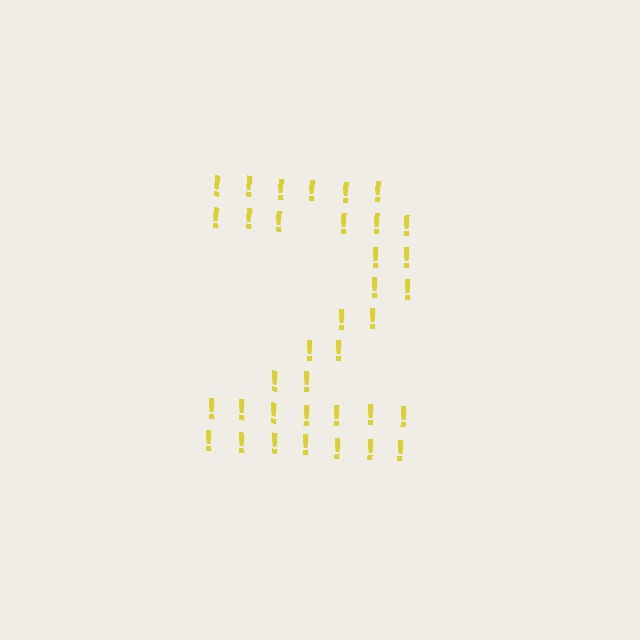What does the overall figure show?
The overall figure shows the digit 2.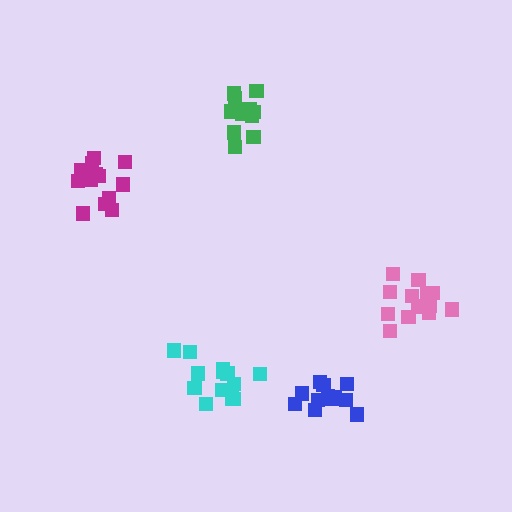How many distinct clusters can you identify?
There are 5 distinct clusters.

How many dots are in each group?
Group 1: 12 dots, Group 2: 14 dots, Group 3: 13 dots, Group 4: 13 dots, Group 5: 13 dots (65 total).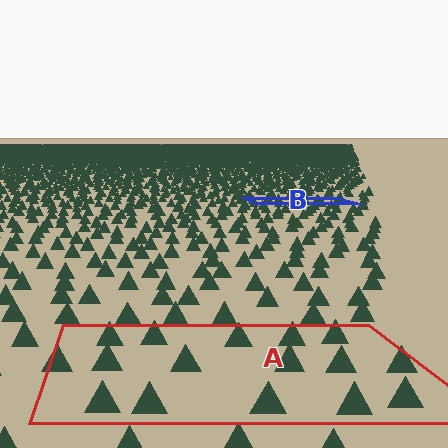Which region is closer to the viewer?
Region A is closer. The texture elements there are larger and more spread out.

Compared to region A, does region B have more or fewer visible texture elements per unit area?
Region B has more texture elements per unit area — they are packed more densely because it is farther away.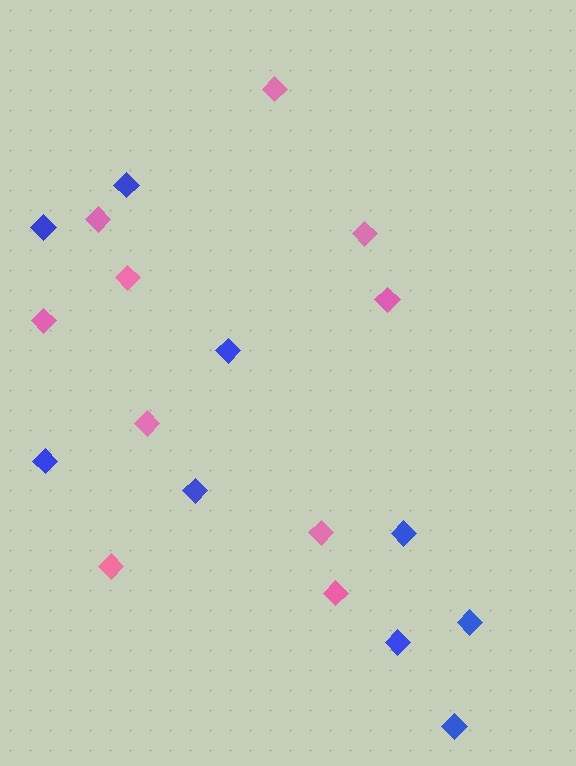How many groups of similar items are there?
There are 2 groups: one group of pink diamonds (10) and one group of blue diamonds (9).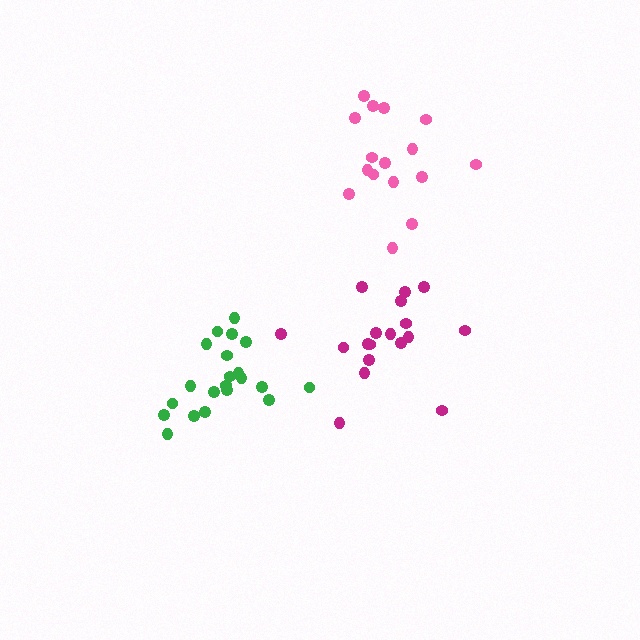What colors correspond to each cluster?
The clusters are colored: pink, green, magenta.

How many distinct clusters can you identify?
There are 3 distinct clusters.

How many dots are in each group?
Group 1: 16 dots, Group 2: 21 dots, Group 3: 18 dots (55 total).